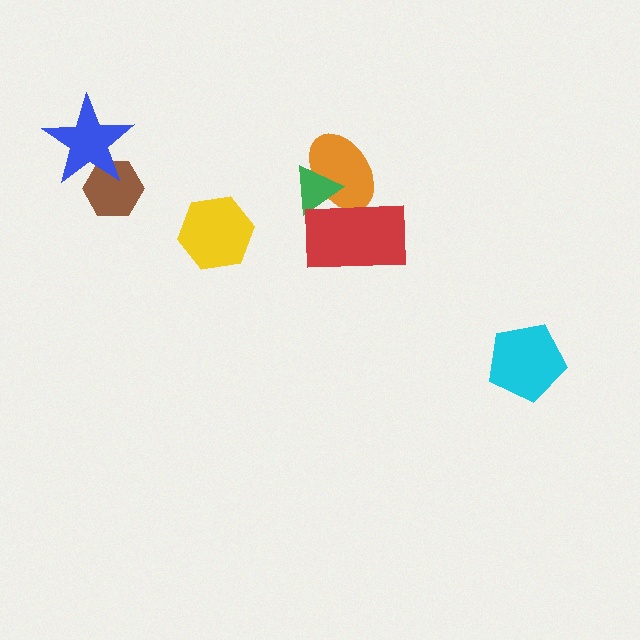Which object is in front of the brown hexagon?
The blue star is in front of the brown hexagon.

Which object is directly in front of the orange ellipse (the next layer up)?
The green triangle is directly in front of the orange ellipse.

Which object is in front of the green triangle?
The red rectangle is in front of the green triangle.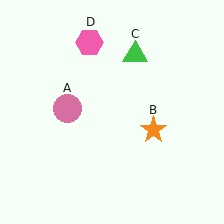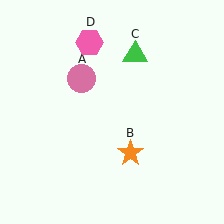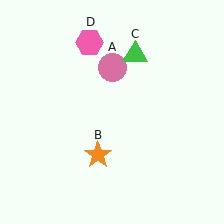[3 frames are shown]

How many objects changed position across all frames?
2 objects changed position: pink circle (object A), orange star (object B).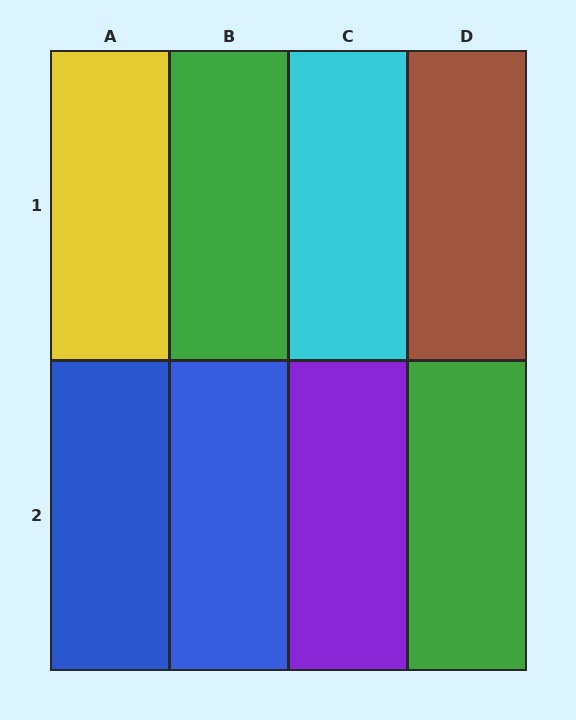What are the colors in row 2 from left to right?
Blue, blue, purple, green.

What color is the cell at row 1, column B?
Green.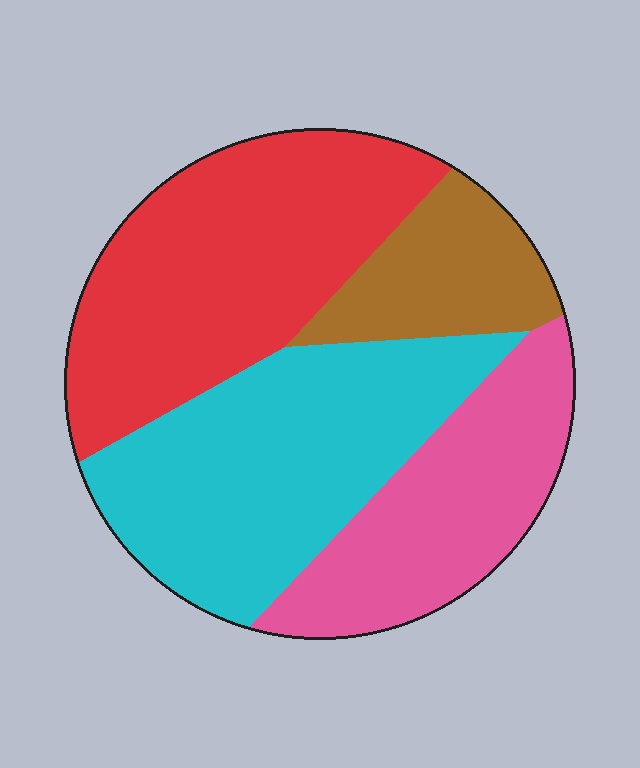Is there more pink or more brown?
Pink.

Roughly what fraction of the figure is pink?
Pink takes up about one fifth (1/5) of the figure.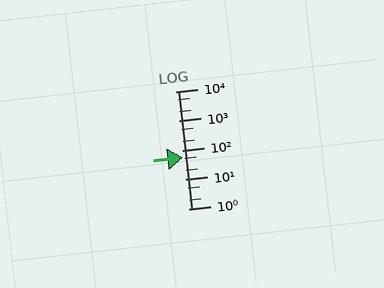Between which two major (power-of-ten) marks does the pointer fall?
The pointer is between 10 and 100.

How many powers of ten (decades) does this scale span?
The scale spans 4 decades, from 1 to 10000.